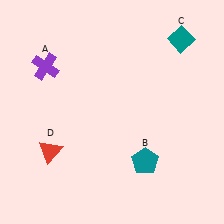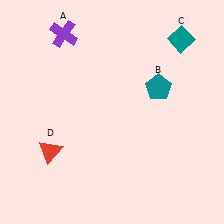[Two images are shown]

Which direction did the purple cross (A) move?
The purple cross (A) moved up.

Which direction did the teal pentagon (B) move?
The teal pentagon (B) moved up.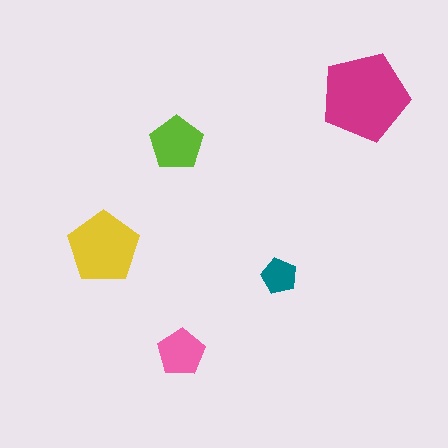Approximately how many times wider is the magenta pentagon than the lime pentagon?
About 1.5 times wider.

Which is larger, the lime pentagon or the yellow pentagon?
The yellow one.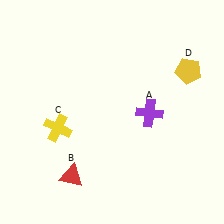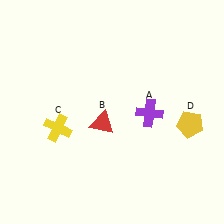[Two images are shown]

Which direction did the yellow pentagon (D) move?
The yellow pentagon (D) moved down.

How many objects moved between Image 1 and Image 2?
2 objects moved between the two images.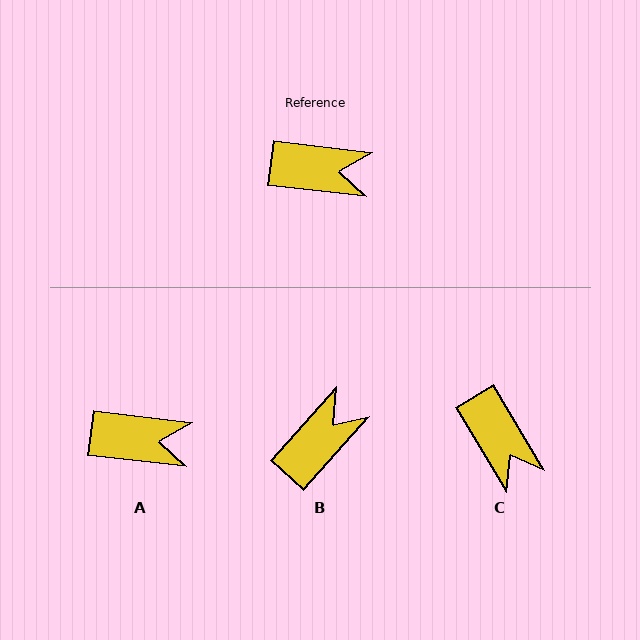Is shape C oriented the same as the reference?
No, it is off by about 52 degrees.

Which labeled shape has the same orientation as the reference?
A.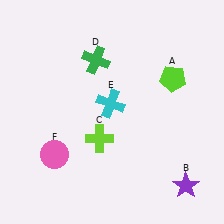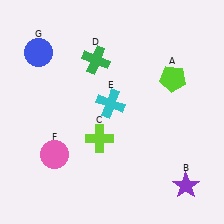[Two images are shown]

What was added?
A blue circle (G) was added in Image 2.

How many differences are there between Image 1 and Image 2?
There is 1 difference between the two images.